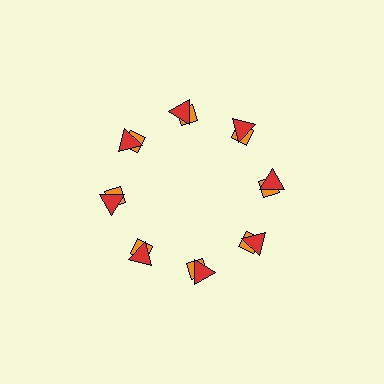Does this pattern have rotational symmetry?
Yes, this pattern has 8-fold rotational symmetry. It looks the same after rotating 45 degrees around the center.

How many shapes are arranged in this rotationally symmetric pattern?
There are 16 shapes, arranged in 8 groups of 2.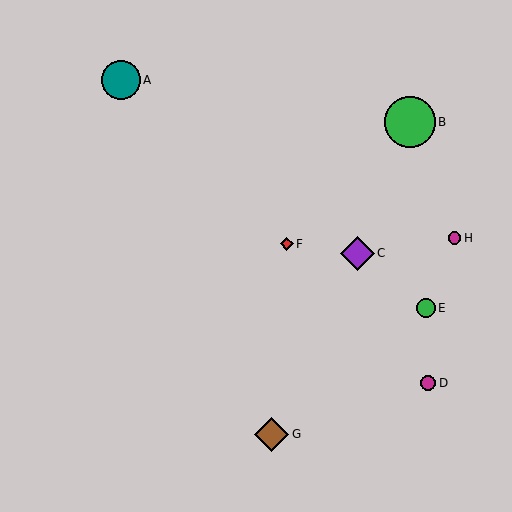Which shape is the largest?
The green circle (labeled B) is the largest.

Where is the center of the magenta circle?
The center of the magenta circle is at (428, 383).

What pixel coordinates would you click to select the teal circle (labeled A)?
Click at (121, 80) to select the teal circle A.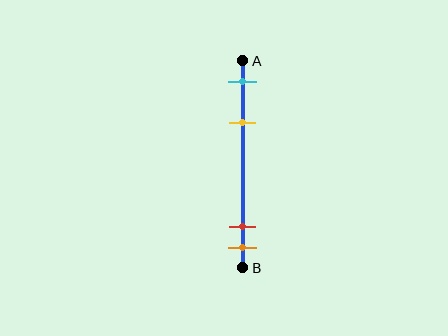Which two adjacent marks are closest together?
The red and orange marks are the closest adjacent pair.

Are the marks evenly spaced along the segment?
No, the marks are not evenly spaced.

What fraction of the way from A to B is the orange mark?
The orange mark is approximately 90% (0.9) of the way from A to B.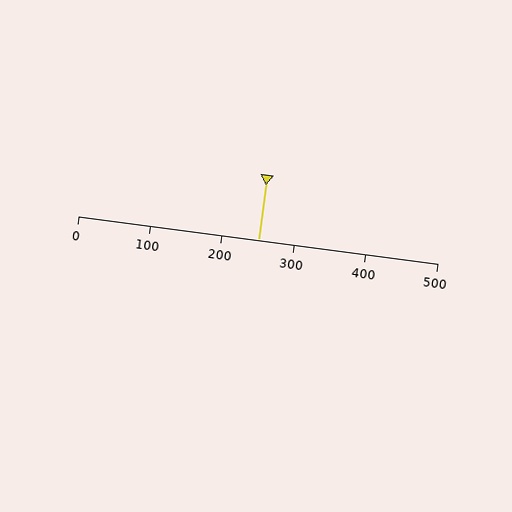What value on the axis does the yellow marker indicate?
The marker indicates approximately 250.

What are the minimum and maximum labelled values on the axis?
The axis runs from 0 to 500.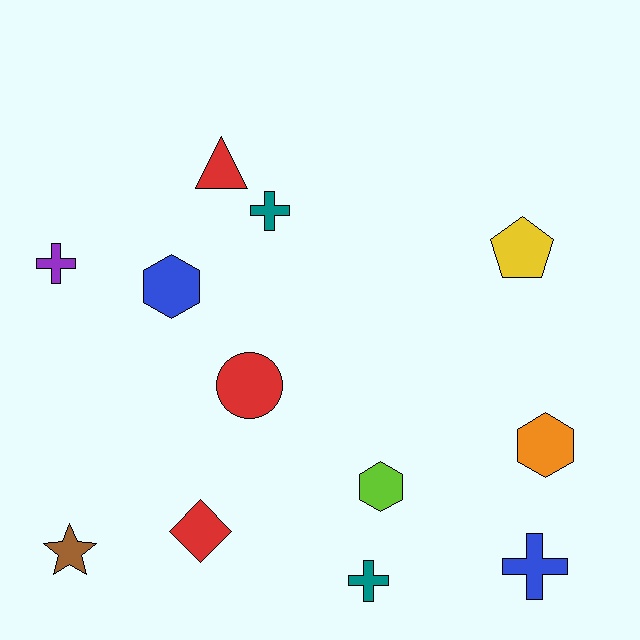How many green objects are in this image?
There are no green objects.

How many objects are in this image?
There are 12 objects.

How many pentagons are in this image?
There is 1 pentagon.